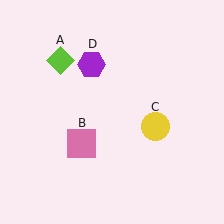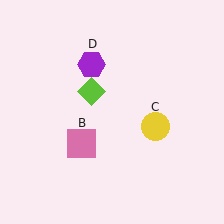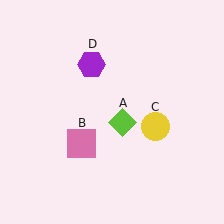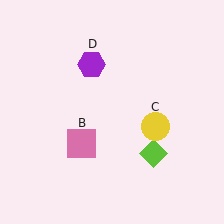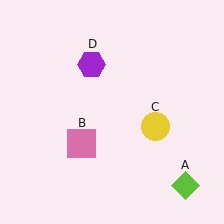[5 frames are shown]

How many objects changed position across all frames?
1 object changed position: lime diamond (object A).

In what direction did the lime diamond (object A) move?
The lime diamond (object A) moved down and to the right.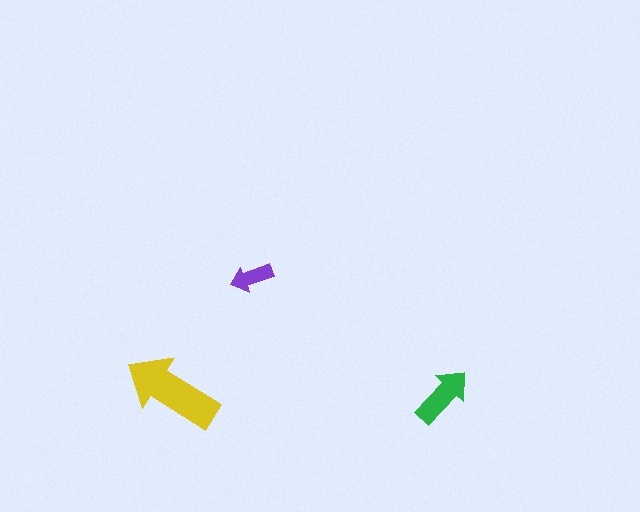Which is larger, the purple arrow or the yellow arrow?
The yellow one.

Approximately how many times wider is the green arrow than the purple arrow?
About 1.5 times wider.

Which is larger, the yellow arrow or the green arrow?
The yellow one.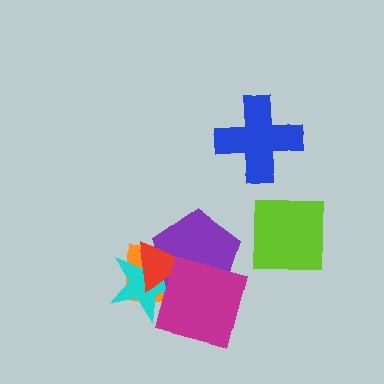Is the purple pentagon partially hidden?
Yes, it is partially covered by another shape.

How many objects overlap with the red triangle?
4 objects overlap with the red triangle.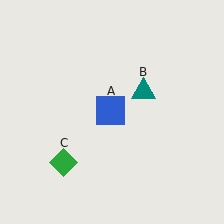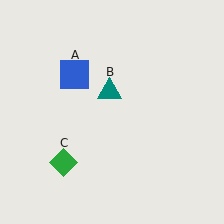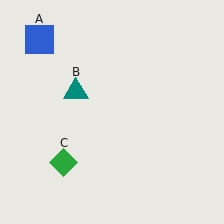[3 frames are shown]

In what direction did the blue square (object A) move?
The blue square (object A) moved up and to the left.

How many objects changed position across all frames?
2 objects changed position: blue square (object A), teal triangle (object B).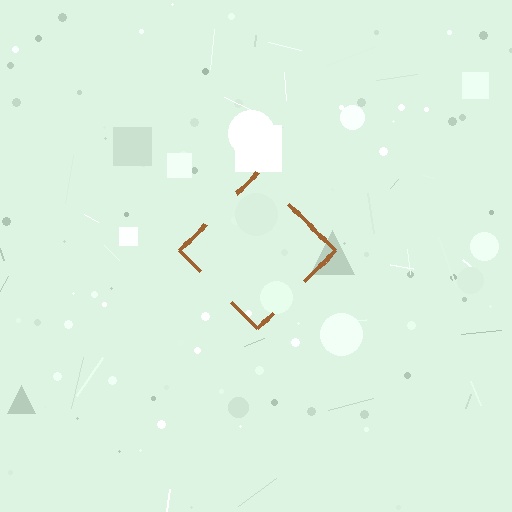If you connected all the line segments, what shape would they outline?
They would outline a diamond.